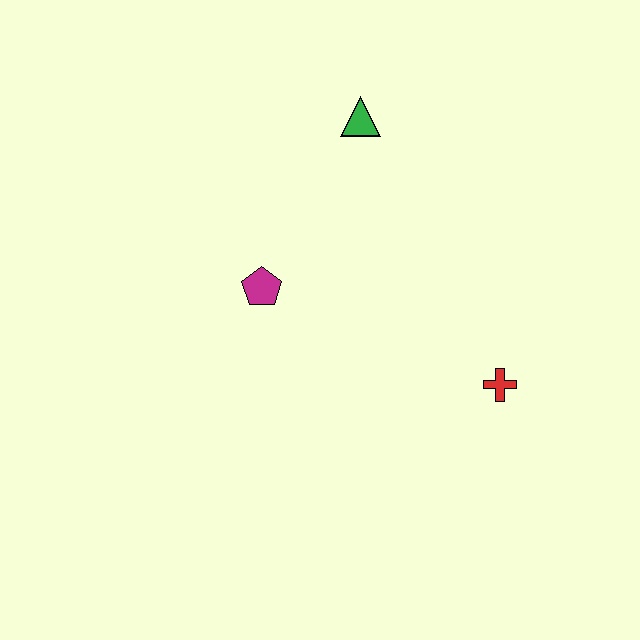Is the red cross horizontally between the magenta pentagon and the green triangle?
No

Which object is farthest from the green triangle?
The red cross is farthest from the green triangle.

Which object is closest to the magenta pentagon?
The green triangle is closest to the magenta pentagon.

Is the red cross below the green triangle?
Yes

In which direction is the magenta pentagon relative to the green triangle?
The magenta pentagon is below the green triangle.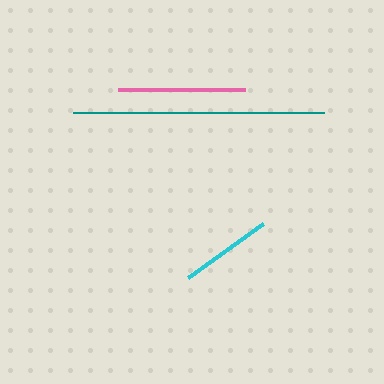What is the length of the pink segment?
The pink segment is approximately 128 pixels long.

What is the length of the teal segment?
The teal segment is approximately 252 pixels long.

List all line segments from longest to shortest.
From longest to shortest: teal, pink, cyan.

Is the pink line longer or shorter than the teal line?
The teal line is longer than the pink line.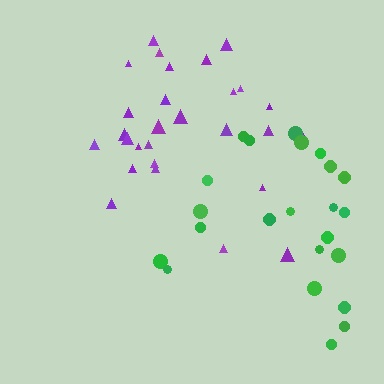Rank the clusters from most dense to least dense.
purple, green.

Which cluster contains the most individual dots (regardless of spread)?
Purple (28).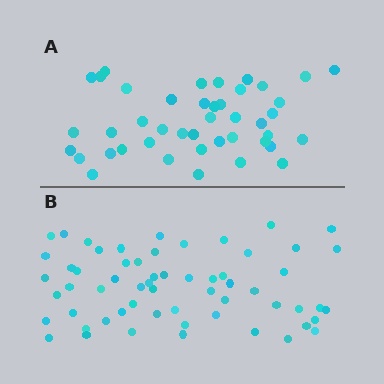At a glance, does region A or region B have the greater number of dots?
Region B (the bottom region) has more dots.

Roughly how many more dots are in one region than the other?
Region B has approximately 15 more dots than region A.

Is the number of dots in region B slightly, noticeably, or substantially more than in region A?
Region B has noticeably more, but not dramatically so. The ratio is roughly 1.4 to 1.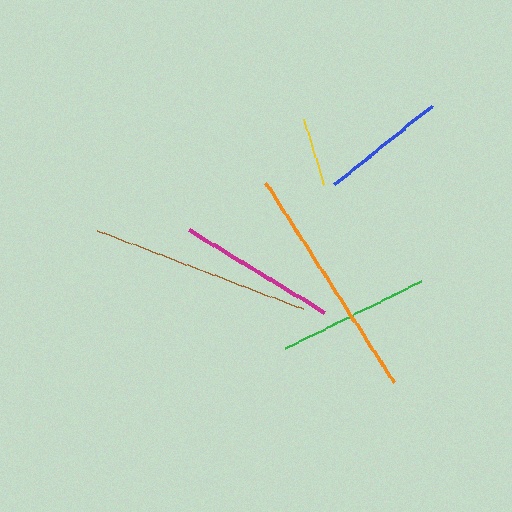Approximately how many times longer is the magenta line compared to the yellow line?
The magenta line is approximately 2.3 times the length of the yellow line.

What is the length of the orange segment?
The orange segment is approximately 238 pixels long.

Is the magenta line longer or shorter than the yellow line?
The magenta line is longer than the yellow line.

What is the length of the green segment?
The green segment is approximately 151 pixels long.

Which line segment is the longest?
The orange line is the longest at approximately 238 pixels.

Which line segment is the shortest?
The yellow line is the shortest at approximately 68 pixels.